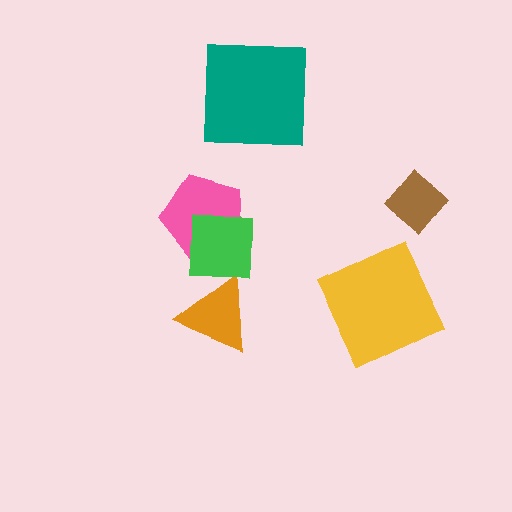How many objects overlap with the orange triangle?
0 objects overlap with the orange triangle.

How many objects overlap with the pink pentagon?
1 object overlaps with the pink pentagon.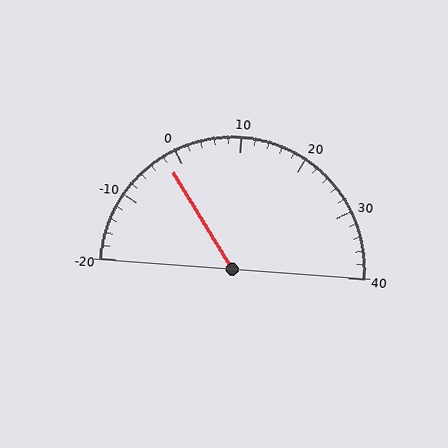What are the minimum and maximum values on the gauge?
The gauge ranges from -20 to 40.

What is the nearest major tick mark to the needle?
The nearest major tick mark is 0.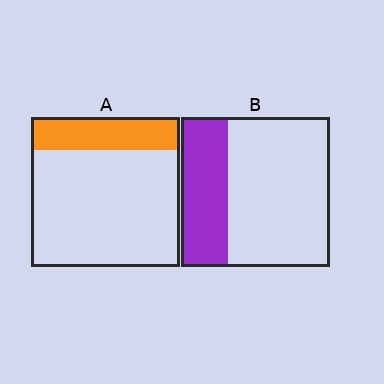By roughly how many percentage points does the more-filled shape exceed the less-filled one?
By roughly 10 percentage points (B over A).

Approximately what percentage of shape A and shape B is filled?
A is approximately 20% and B is approximately 30%.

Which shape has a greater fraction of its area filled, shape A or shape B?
Shape B.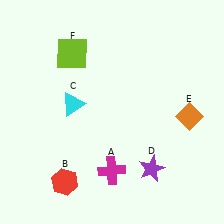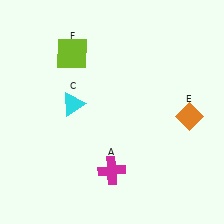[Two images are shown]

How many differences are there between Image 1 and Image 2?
There are 2 differences between the two images.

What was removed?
The purple star (D), the red hexagon (B) were removed in Image 2.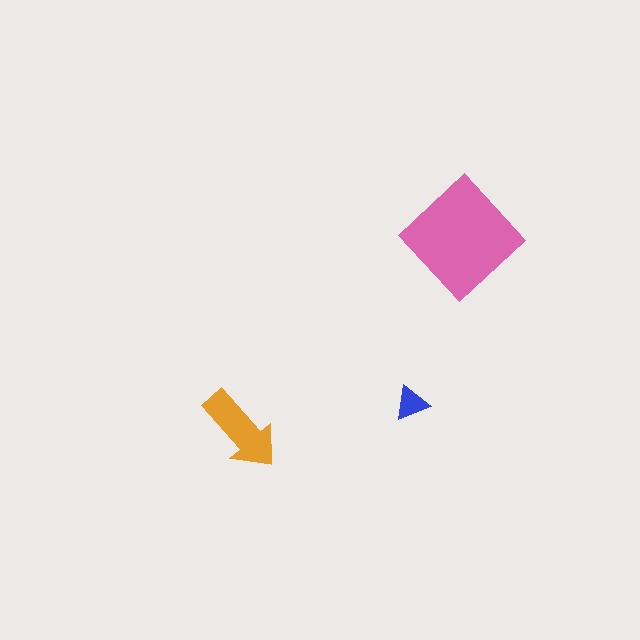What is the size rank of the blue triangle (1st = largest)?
3rd.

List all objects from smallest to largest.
The blue triangle, the orange arrow, the pink diamond.